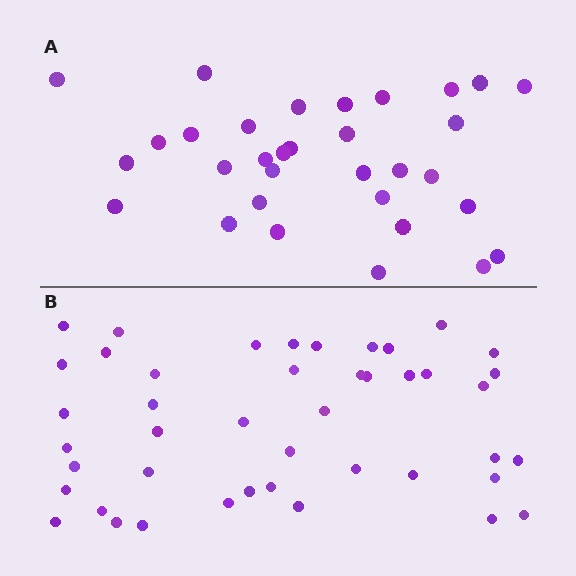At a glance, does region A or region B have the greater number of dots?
Region B (the bottom region) has more dots.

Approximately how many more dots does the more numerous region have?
Region B has roughly 12 or so more dots than region A.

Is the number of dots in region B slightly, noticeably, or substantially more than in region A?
Region B has noticeably more, but not dramatically so. The ratio is roughly 1.4 to 1.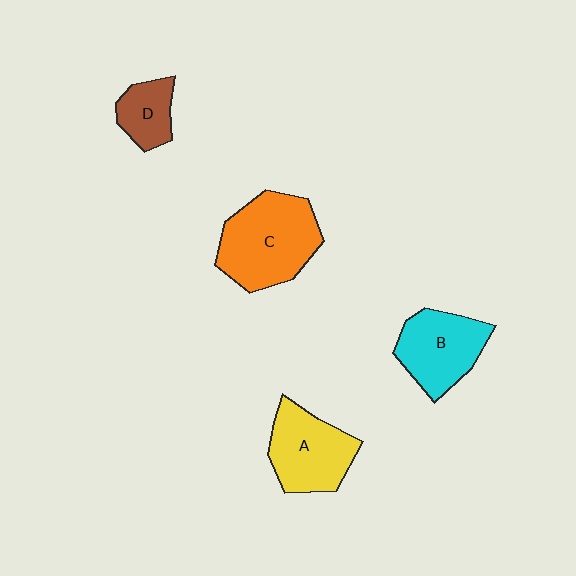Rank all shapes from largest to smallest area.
From largest to smallest: C (orange), A (yellow), B (cyan), D (brown).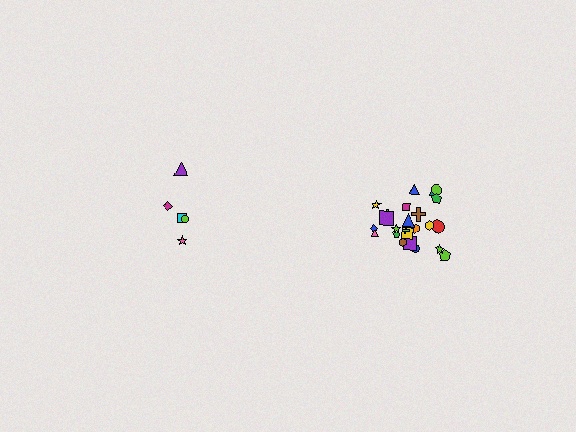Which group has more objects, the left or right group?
The right group.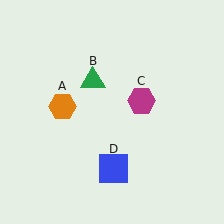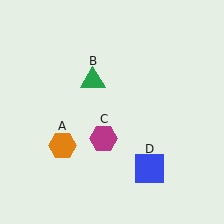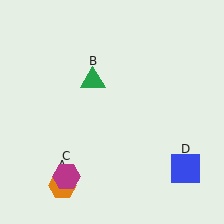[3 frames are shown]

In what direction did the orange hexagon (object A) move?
The orange hexagon (object A) moved down.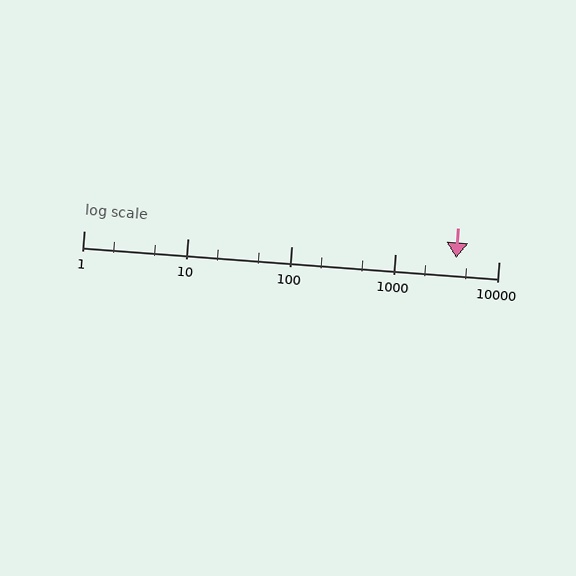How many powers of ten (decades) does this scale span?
The scale spans 4 decades, from 1 to 10000.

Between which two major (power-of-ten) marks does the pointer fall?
The pointer is between 1000 and 10000.